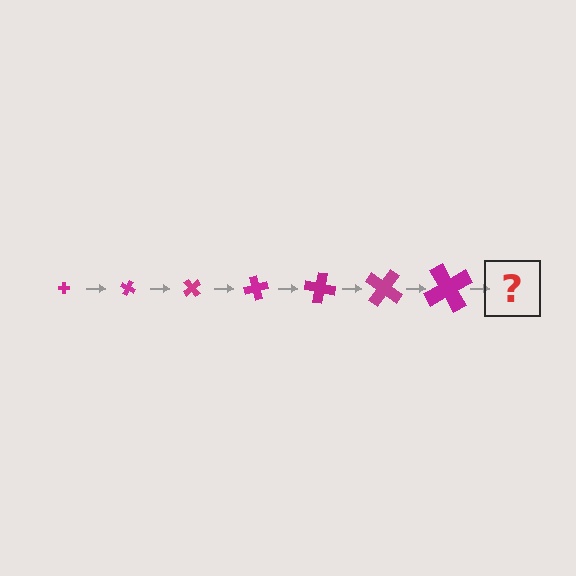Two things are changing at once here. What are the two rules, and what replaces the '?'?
The two rules are that the cross grows larger each step and it rotates 25 degrees each step. The '?' should be a cross, larger than the previous one and rotated 175 degrees from the start.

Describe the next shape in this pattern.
It should be a cross, larger than the previous one and rotated 175 degrees from the start.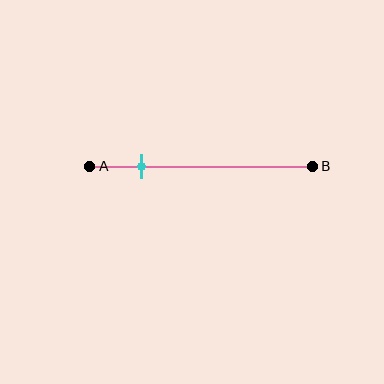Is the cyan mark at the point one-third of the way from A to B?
No, the mark is at about 25% from A, not at the 33% one-third point.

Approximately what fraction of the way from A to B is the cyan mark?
The cyan mark is approximately 25% of the way from A to B.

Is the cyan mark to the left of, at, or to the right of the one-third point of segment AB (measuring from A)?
The cyan mark is to the left of the one-third point of segment AB.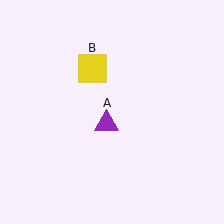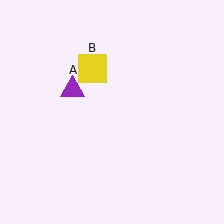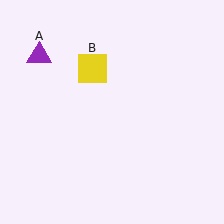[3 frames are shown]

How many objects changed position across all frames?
1 object changed position: purple triangle (object A).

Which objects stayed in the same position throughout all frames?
Yellow square (object B) remained stationary.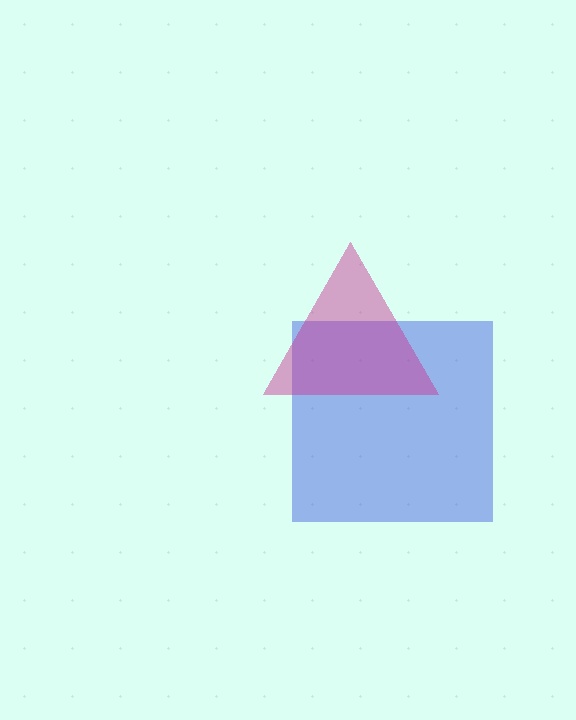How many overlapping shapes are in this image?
There are 2 overlapping shapes in the image.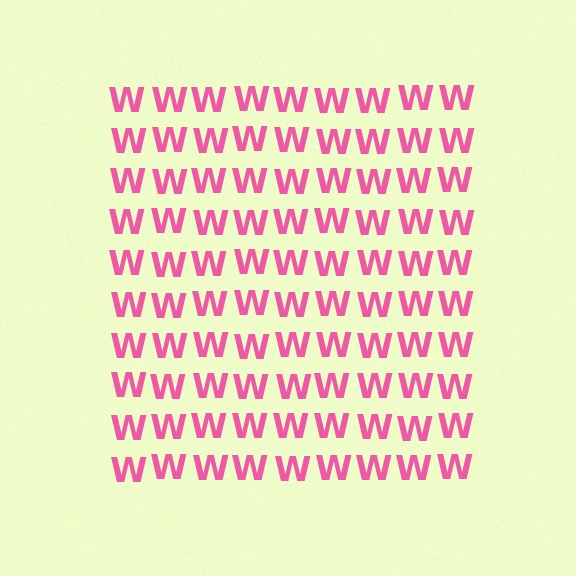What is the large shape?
The large shape is a square.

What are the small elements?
The small elements are letter W's.